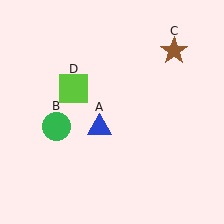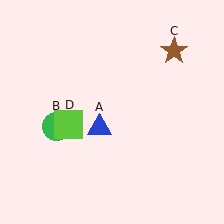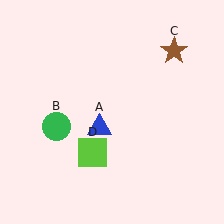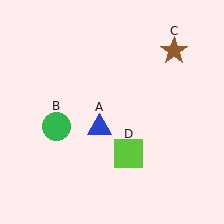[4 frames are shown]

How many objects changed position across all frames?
1 object changed position: lime square (object D).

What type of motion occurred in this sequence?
The lime square (object D) rotated counterclockwise around the center of the scene.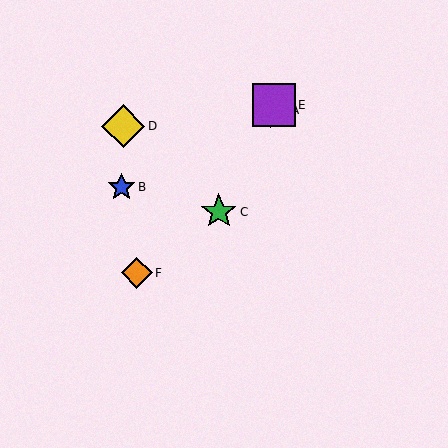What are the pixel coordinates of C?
Object C is at (219, 212).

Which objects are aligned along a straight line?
Objects A, C, E are aligned along a straight line.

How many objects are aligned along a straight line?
3 objects (A, C, E) are aligned along a straight line.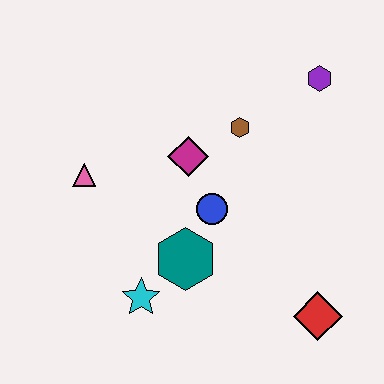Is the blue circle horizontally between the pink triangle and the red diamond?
Yes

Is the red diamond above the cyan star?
No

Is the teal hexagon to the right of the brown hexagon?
No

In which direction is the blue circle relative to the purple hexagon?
The blue circle is below the purple hexagon.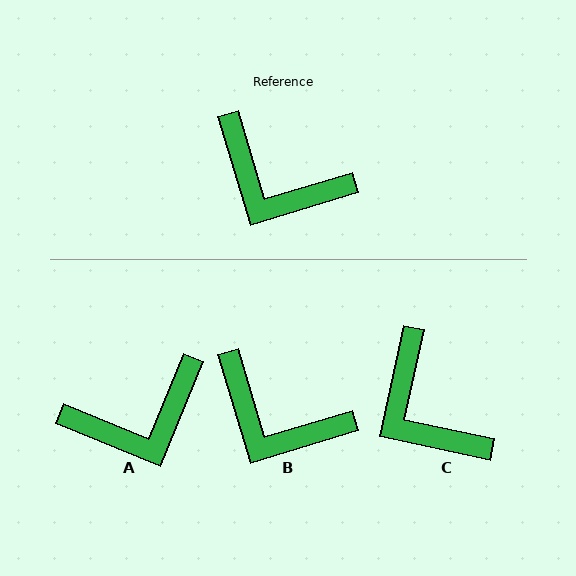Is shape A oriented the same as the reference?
No, it is off by about 51 degrees.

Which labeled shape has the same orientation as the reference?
B.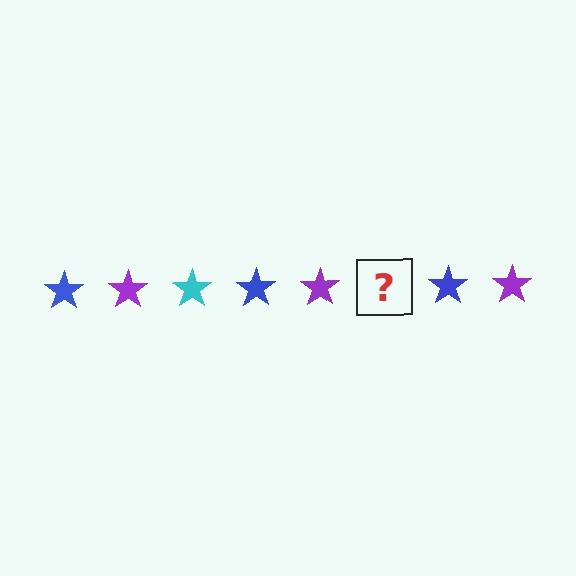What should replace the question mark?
The question mark should be replaced with a cyan star.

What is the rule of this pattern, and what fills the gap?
The rule is that the pattern cycles through blue, purple, cyan stars. The gap should be filled with a cyan star.